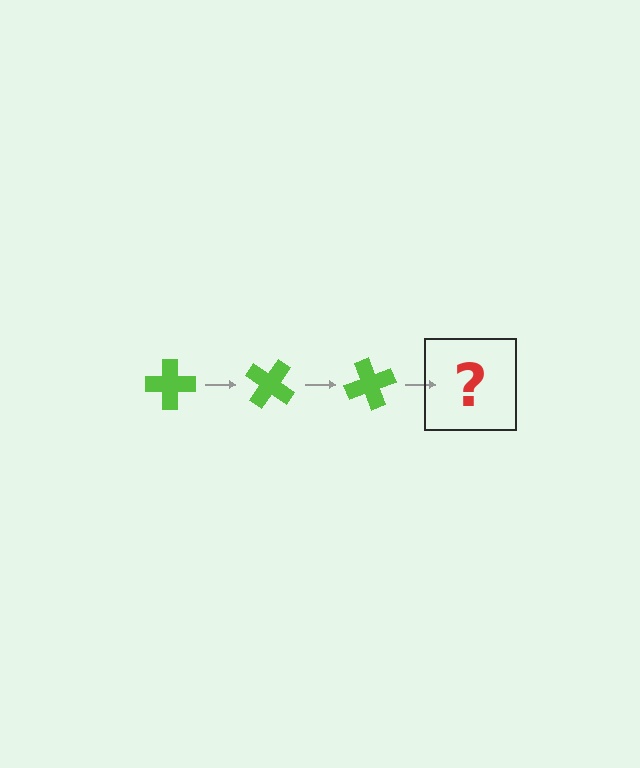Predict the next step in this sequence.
The next step is a lime cross rotated 105 degrees.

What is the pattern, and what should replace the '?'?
The pattern is that the cross rotates 35 degrees each step. The '?' should be a lime cross rotated 105 degrees.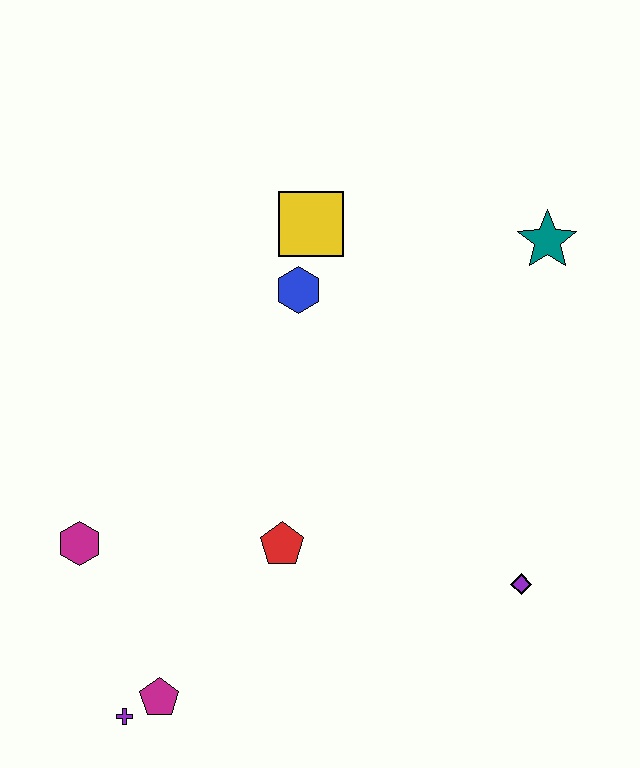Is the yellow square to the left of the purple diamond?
Yes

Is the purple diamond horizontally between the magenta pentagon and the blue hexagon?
No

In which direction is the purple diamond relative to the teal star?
The purple diamond is below the teal star.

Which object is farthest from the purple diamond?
The magenta hexagon is farthest from the purple diamond.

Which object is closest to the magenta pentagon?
The purple cross is closest to the magenta pentagon.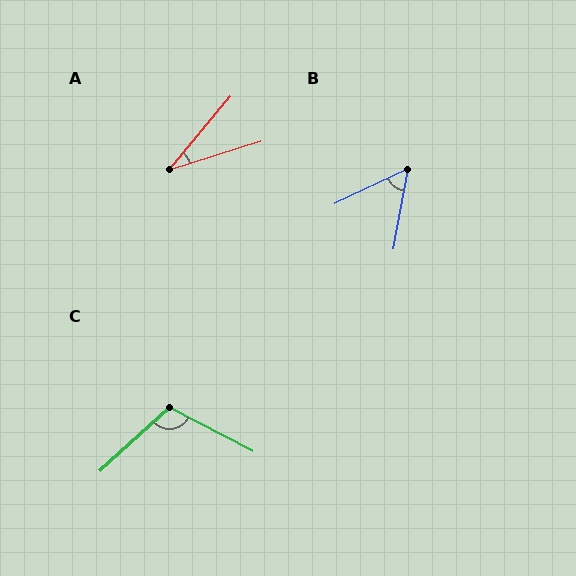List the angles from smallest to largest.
A (32°), B (54°), C (110°).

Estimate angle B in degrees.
Approximately 54 degrees.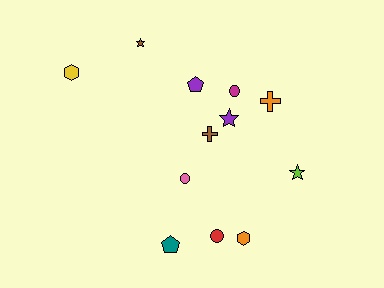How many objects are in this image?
There are 12 objects.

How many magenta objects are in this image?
There is 1 magenta object.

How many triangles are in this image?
There are no triangles.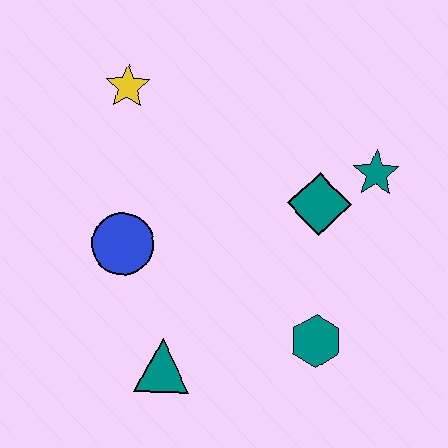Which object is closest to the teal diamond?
The teal star is closest to the teal diamond.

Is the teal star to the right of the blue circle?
Yes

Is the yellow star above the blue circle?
Yes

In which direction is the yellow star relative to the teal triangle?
The yellow star is above the teal triangle.